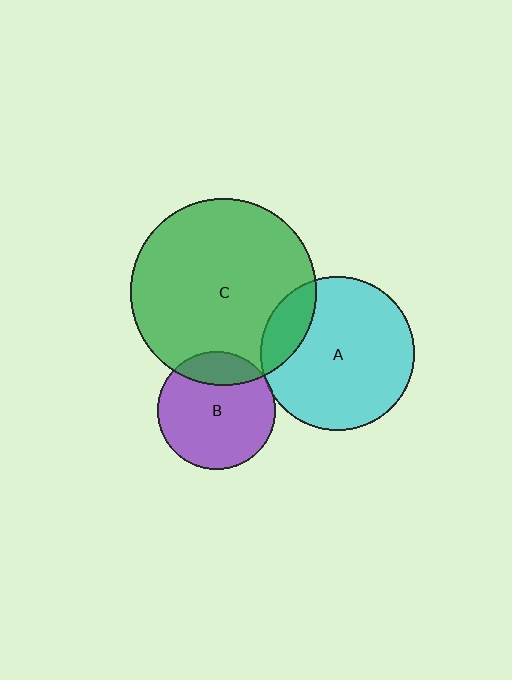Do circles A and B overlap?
Yes.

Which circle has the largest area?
Circle C (green).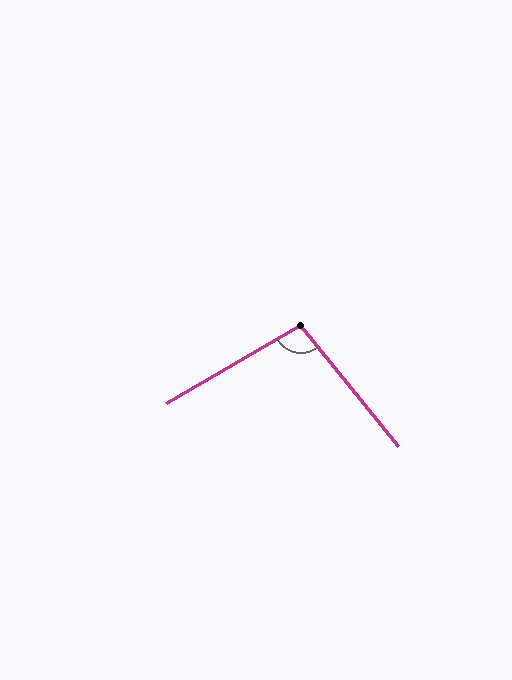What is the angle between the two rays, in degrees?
Approximately 99 degrees.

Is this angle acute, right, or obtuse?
It is obtuse.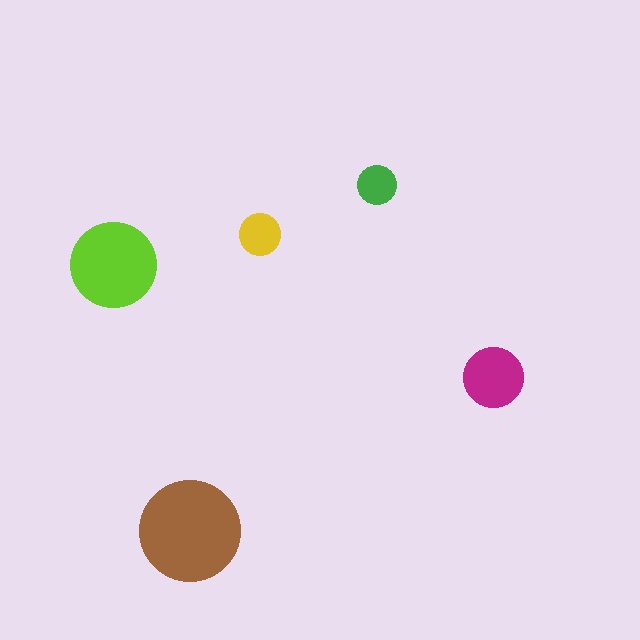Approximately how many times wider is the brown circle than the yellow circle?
About 2.5 times wider.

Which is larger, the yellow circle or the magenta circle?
The magenta one.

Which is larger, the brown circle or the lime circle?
The brown one.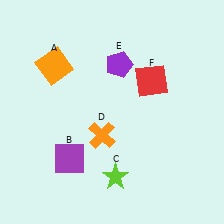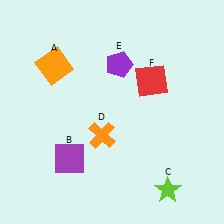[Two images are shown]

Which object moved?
The lime star (C) moved right.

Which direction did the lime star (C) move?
The lime star (C) moved right.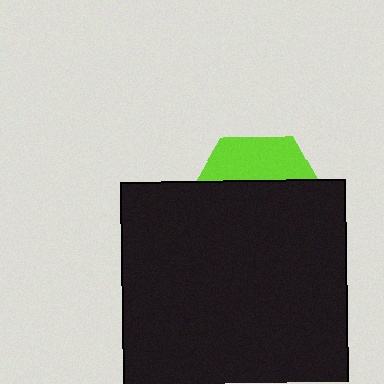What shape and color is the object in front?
The object in front is a black square.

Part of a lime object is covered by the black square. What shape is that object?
It is a hexagon.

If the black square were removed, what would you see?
You would see the complete lime hexagon.